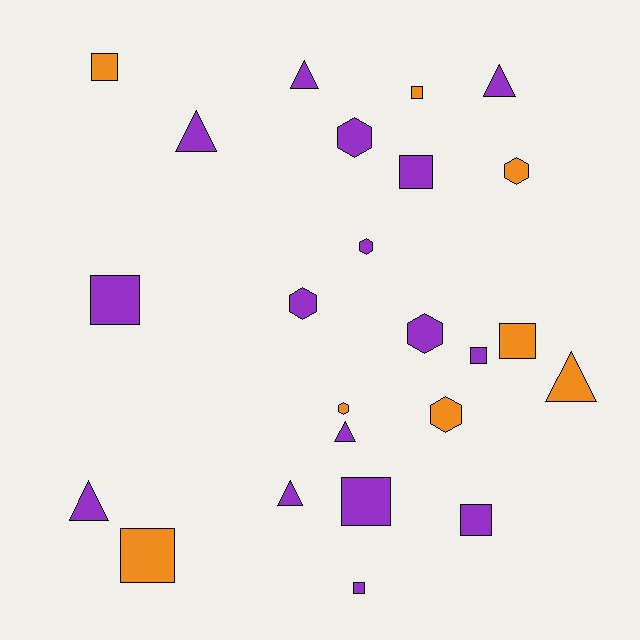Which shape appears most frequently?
Square, with 10 objects.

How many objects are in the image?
There are 24 objects.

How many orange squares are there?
There are 4 orange squares.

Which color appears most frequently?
Purple, with 16 objects.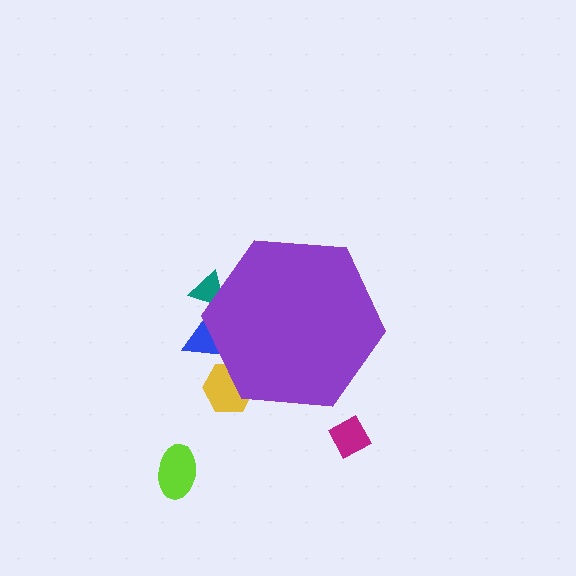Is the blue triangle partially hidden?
Yes, the blue triangle is partially hidden behind the purple hexagon.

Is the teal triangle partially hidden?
Yes, the teal triangle is partially hidden behind the purple hexagon.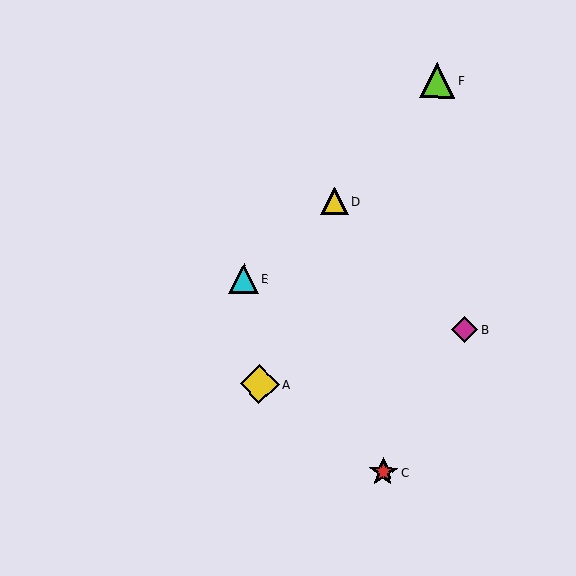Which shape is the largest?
The yellow diamond (labeled A) is the largest.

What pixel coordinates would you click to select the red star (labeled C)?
Click at (383, 472) to select the red star C.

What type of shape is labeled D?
Shape D is a yellow triangle.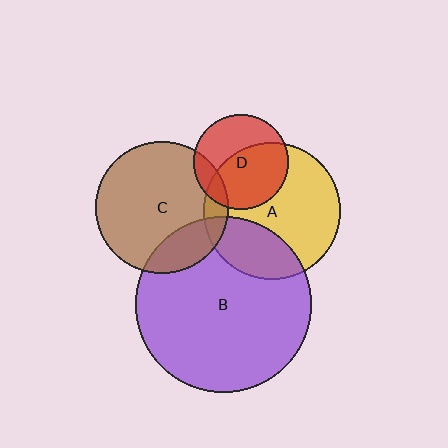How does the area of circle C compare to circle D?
Approximately 1.9 times.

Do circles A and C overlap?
Yes.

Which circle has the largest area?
Circle B (purple).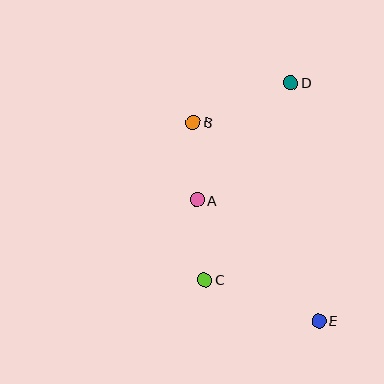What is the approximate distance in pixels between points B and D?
The distance between B and D is approximately 105 pixels.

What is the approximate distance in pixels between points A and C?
The distance between A and C is approximately 80 pixels.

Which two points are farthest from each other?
Points D and E are farthest from each other.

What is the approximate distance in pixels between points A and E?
The distance between A and E is approximately 172 pixels.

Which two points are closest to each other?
Points A and B are closest to each other.